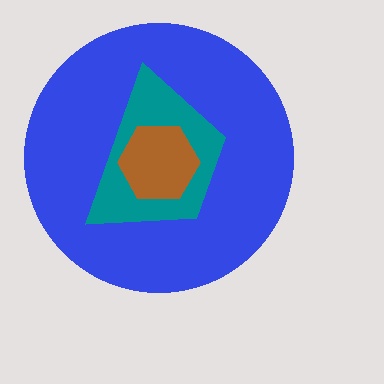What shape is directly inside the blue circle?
The teal trapezoid.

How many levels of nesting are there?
3.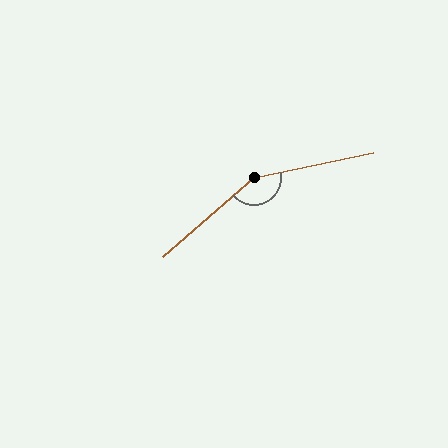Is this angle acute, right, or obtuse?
It is obtuse.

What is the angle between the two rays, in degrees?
Approximately 151 degrees.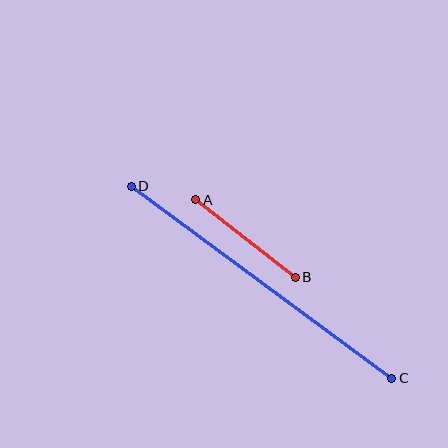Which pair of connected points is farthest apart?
Points C and D are farthest apart.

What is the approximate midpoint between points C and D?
The midpoint is at approximately (262, 282) pixels.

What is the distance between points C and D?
The distance is approximately 324 pixels.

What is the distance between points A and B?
The distance is approximately 126 pixels.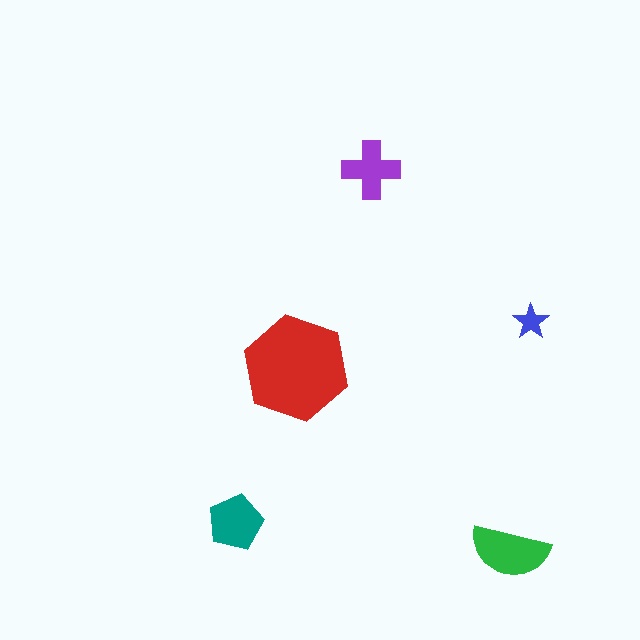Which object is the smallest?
The blue star.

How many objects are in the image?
There are 5 objects in the image.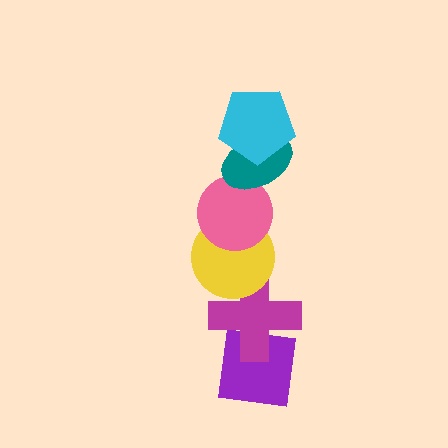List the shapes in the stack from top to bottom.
From top to bottom: the cyan pentagon, the teal ellipse, the pink circle, the yellow circle, the magenta cross, the purple square.